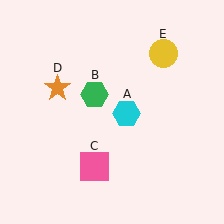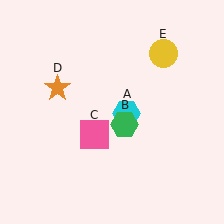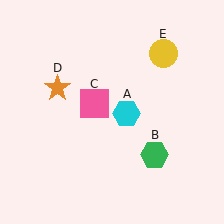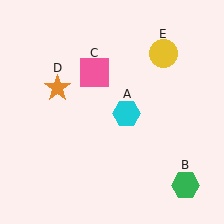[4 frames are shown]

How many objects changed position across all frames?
2 objects changed position: green hexagon (object B), pink square (object C).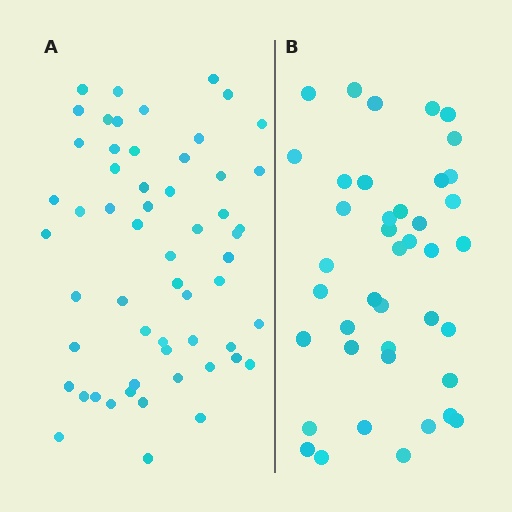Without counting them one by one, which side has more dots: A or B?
Region A (the left region) has more dots.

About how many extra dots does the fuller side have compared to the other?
Region A has approximately 15 more dots than region B.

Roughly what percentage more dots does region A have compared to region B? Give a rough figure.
About 40% more.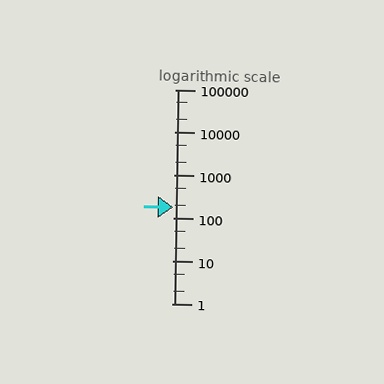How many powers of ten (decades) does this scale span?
The scale spans 5 decades, from 1 to 100000.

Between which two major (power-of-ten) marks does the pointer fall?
The pointer is between 100 and 1000.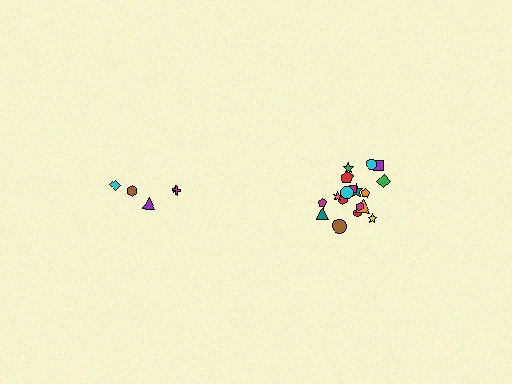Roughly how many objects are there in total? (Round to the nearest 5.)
Roughly 25 objects in total.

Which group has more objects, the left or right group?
The right group.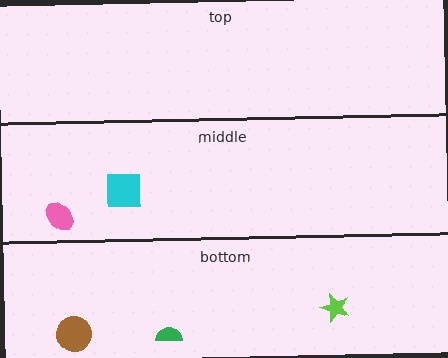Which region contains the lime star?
The bottom region.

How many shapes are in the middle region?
2.